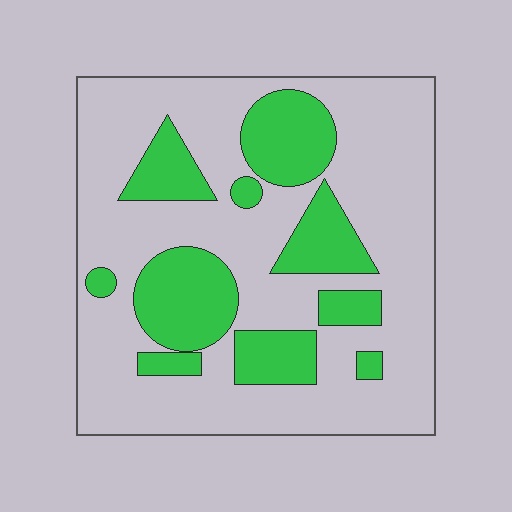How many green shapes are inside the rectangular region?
10.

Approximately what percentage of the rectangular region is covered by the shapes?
Approximately 30%.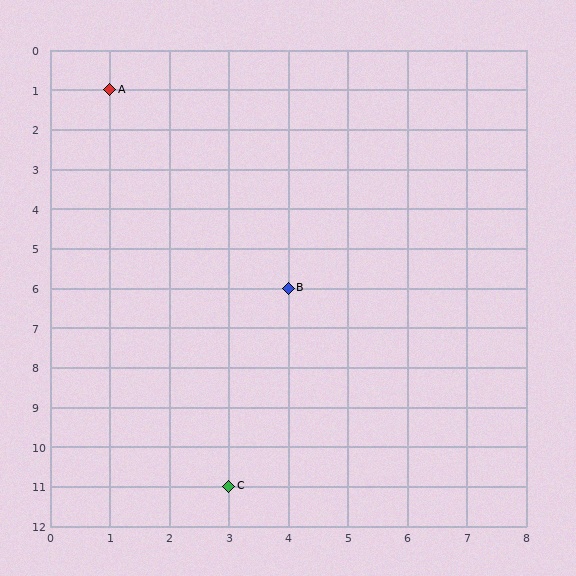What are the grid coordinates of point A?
Point A is at grid coordinates (1, 1).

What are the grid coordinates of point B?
Point B is at grid coordinates (4, 6).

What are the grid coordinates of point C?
Point C is at grid coordinates (3, 11).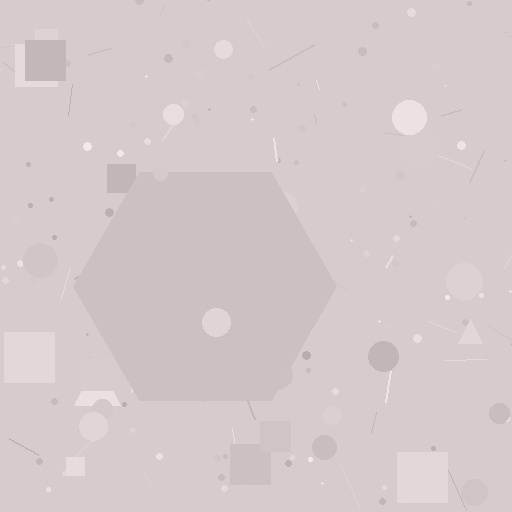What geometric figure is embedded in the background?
A hexagon is embedded in the background.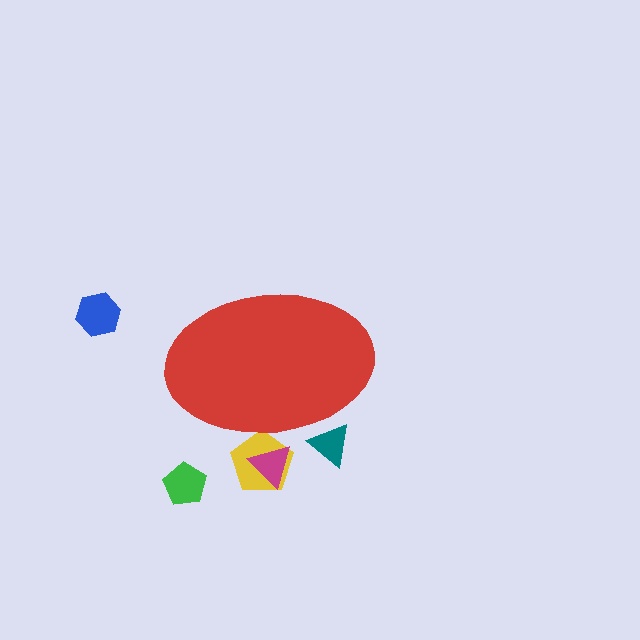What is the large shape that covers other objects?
A red ellipse.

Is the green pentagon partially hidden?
No, the green pentagon is fully visible.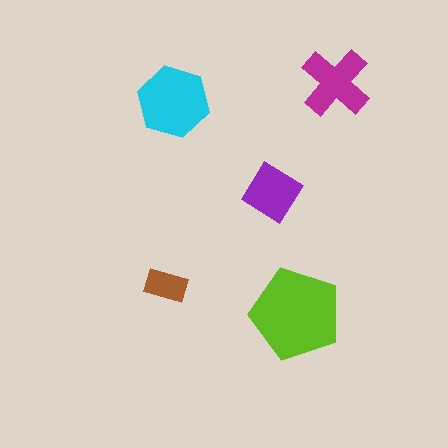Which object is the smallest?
The brown rectangle.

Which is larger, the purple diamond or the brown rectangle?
The purple diamond.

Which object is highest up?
The magenta cross is topmost.